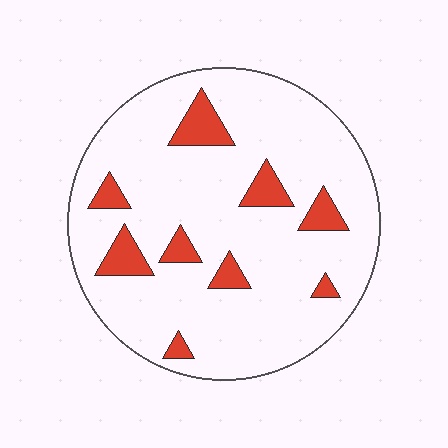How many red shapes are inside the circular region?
9.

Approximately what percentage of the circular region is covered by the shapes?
Approximately 15%.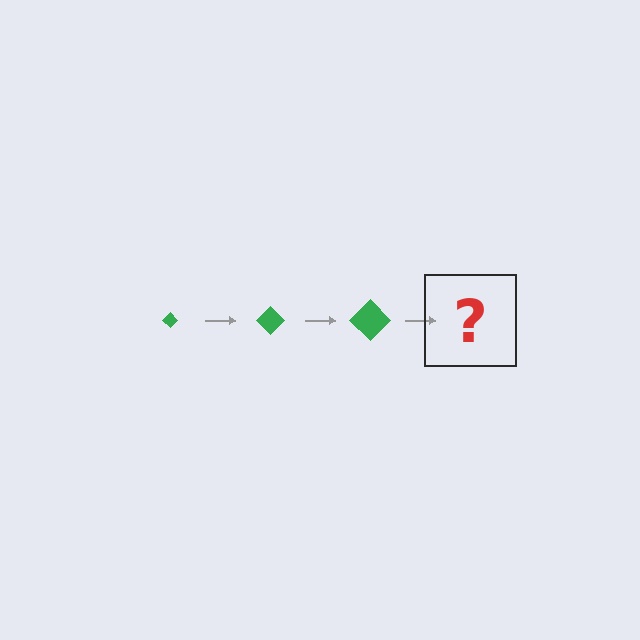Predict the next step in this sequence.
The next step is a green diamond, larger than the previous one.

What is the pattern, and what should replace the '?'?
The pattern is that the diamond gets progressively larger each step. The '?' should be a green diamond, larger than the previous one.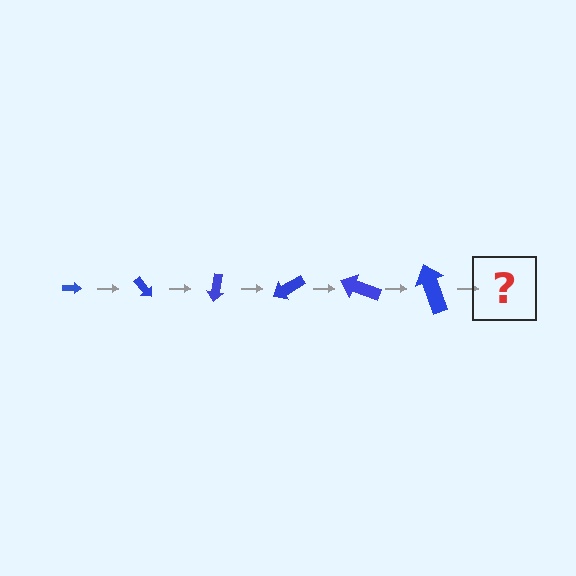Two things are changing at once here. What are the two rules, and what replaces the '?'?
The two rules are that the arrow grows larger each step and it rotates 50 degrees each step. The '?' should be an arrow, larger than the previous one and rotated 300 degrees from the start.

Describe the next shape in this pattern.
It should be an arrow, larger than the previous one and rotated 300 degrees from the start.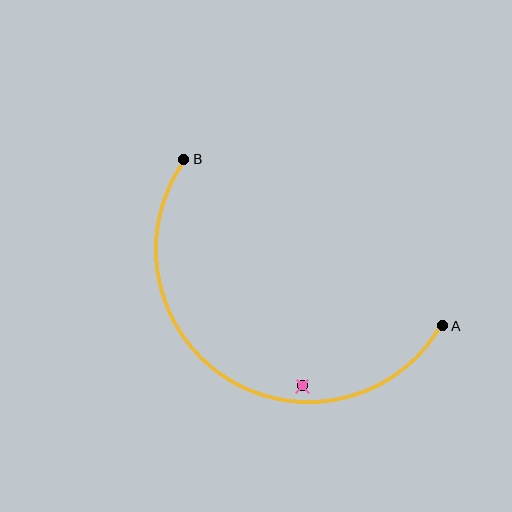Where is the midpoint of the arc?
The arc midpoint is the point on the curve farthest from the straight line joining A and B. It sits below that line.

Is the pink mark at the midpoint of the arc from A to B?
No — the pink mark does not lie on the arc at all. It sits slightly inside the curve.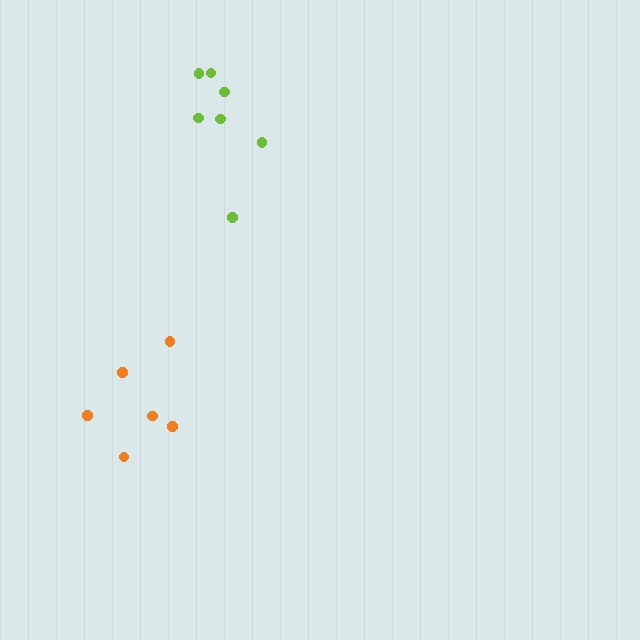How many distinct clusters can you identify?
There are 2 distinct clusters.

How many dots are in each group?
Group 1: 6 dots, Group 2: 7 dots (13 total).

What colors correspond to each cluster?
The clusters are colored: orange, lime.